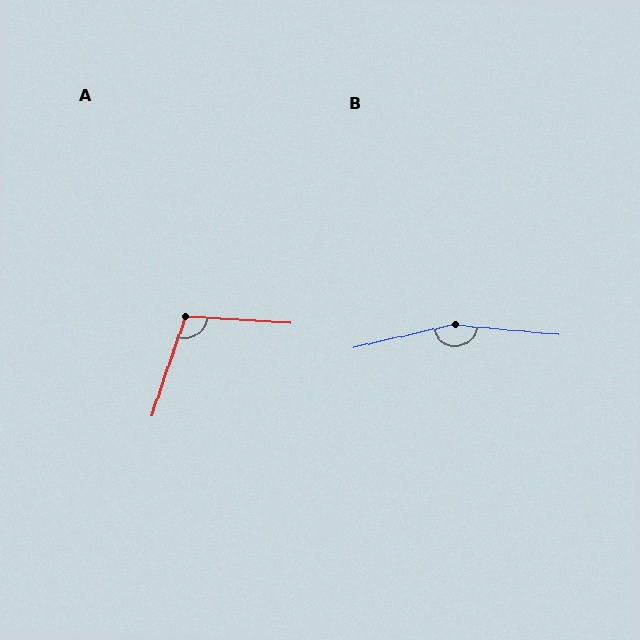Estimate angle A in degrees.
Approximately 105 degrees.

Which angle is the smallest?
A, at approximately 105 degrees.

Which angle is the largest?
B, at approximately 162 degrees.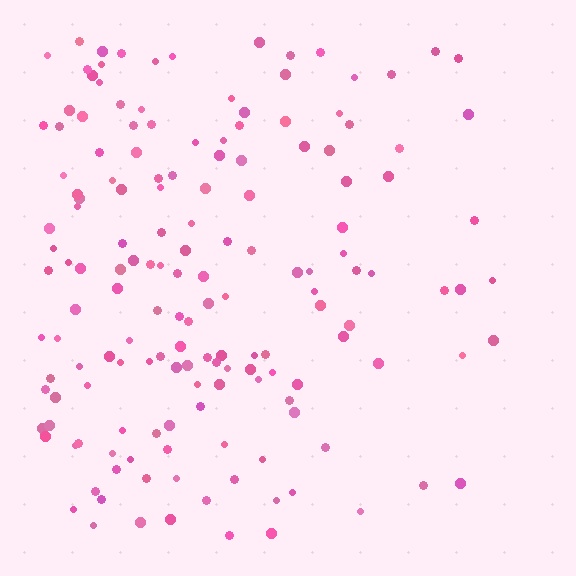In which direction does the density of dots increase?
From right to left, with the left side densest.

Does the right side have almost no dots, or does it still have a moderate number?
Still a moderate number, just noticeably fewer than the left.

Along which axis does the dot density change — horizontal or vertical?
Horizontal.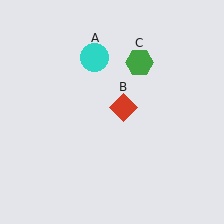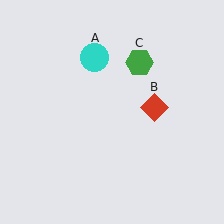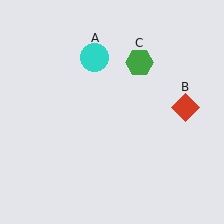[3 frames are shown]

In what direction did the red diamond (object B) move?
The red diamond (object B) moved right.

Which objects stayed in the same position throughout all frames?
Cyan circle (object A) and green hexagon (object C) remained stationary.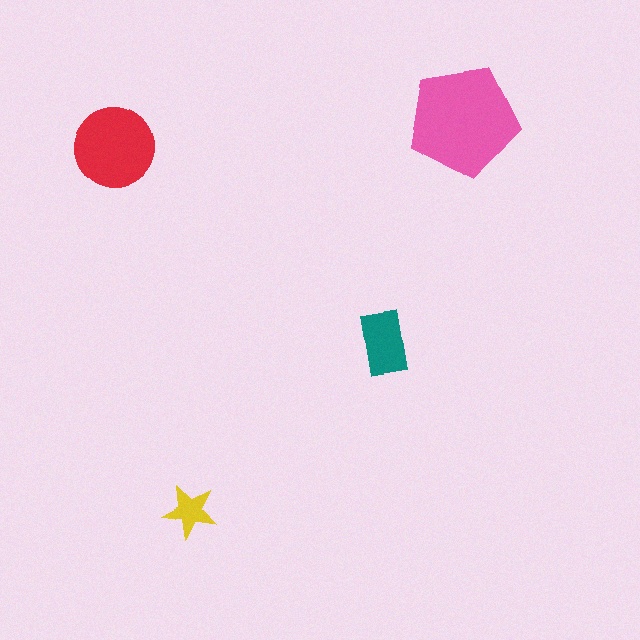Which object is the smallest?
The yellow star.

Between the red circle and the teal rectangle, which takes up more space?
The red circle.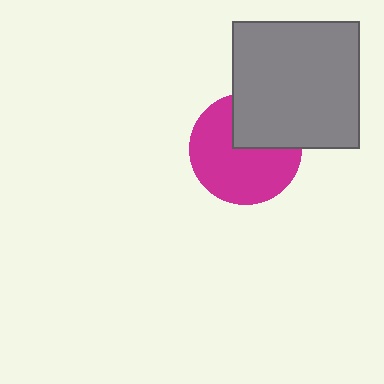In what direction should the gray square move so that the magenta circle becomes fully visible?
The gray square should move toward the upper-right. That is the shortest direction to clear the overlap and leave the magenta circle fully visible.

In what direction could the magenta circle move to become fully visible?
The magenta circle could move toward the lower-left. That would shift it out from behind the gray square entirely.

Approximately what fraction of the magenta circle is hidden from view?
Roughly 33% of the magenta circle is hidden behind the gray square.